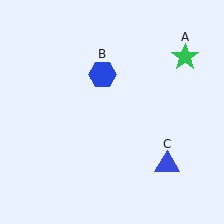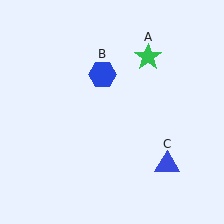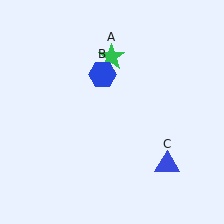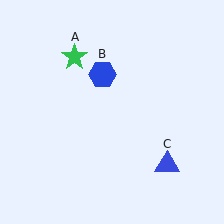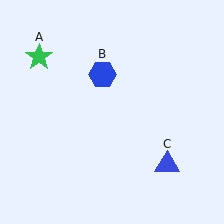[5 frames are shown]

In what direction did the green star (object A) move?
The green star (object A) moved left.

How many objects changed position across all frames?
1 object changed position: green star (object A).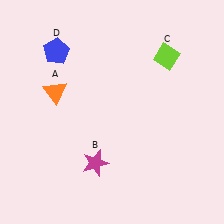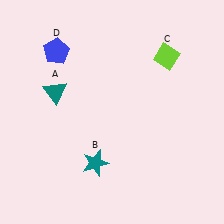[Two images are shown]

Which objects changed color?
A changed from orange to teal. B changed from magenta to teal.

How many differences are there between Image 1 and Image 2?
There are 2 differences between the two images.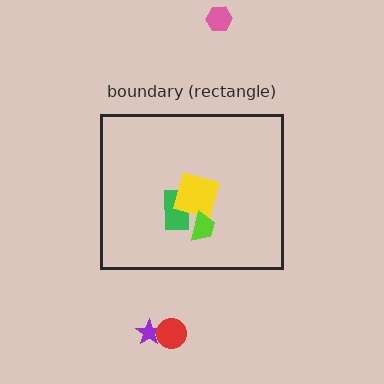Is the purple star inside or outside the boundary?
Outside.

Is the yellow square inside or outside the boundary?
Inside.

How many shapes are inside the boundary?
3 inside, 3 outside.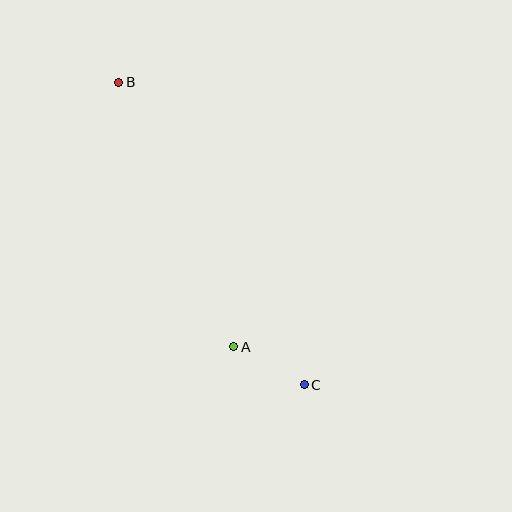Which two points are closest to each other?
Points A and C are closest to each other.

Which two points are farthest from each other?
Points B and C are farthest from each other.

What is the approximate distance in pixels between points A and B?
The distance between A and B is approximately 289 pixels.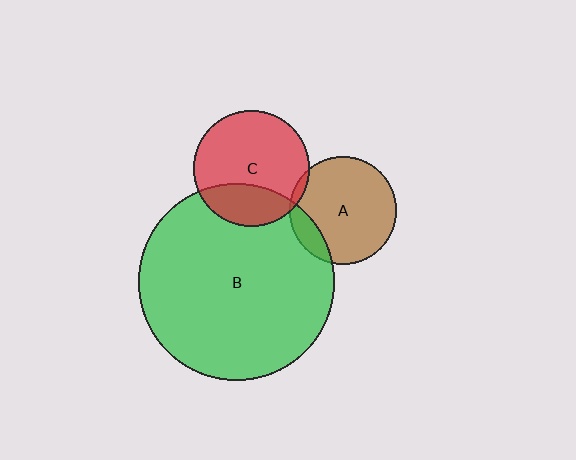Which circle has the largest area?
Circle B (green).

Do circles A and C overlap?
Yes.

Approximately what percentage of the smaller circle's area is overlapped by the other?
Approximately 5%.